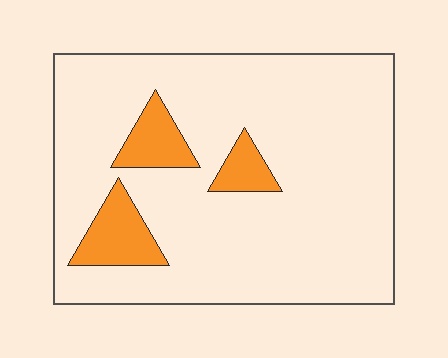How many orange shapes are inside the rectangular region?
3.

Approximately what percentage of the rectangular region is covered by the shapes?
Approximately 10%.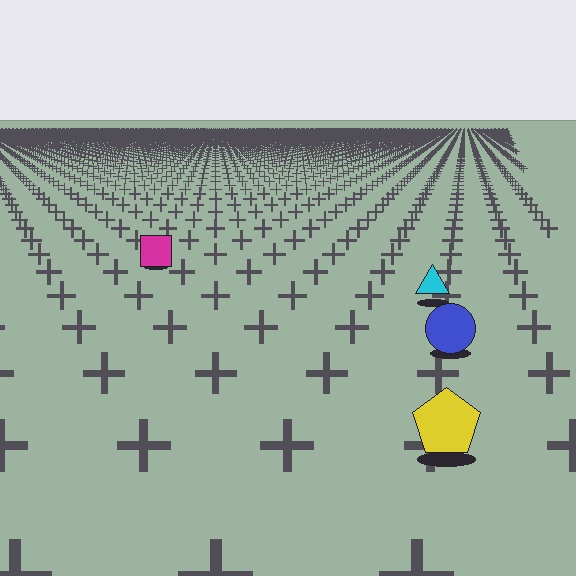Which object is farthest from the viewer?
The magenta square is farthest from the viewer. It appears smaller and the ground texture around it is denser.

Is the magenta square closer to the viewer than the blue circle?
No. The blue circle is closer — you can tell from the texture gradient: the ground texture is coarser near it.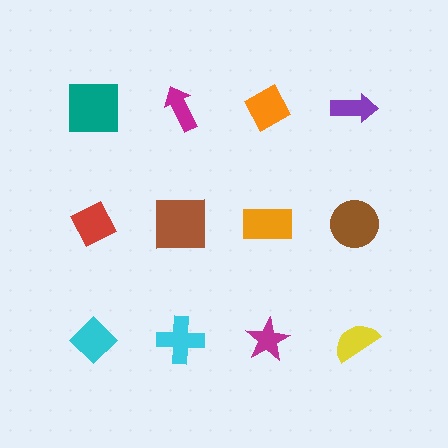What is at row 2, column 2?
A brown square.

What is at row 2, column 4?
A brown circle.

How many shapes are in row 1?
4 shapes.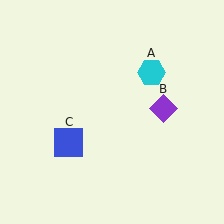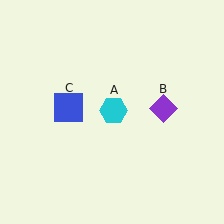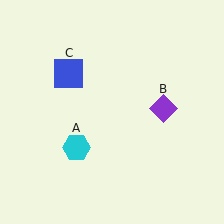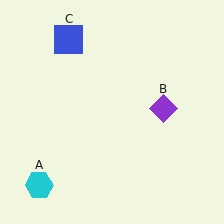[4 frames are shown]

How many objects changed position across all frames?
2 objects changed position: cyan hexagon (object A), blue square (object C).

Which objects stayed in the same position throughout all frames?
Purple diamond (object B) remained stationary.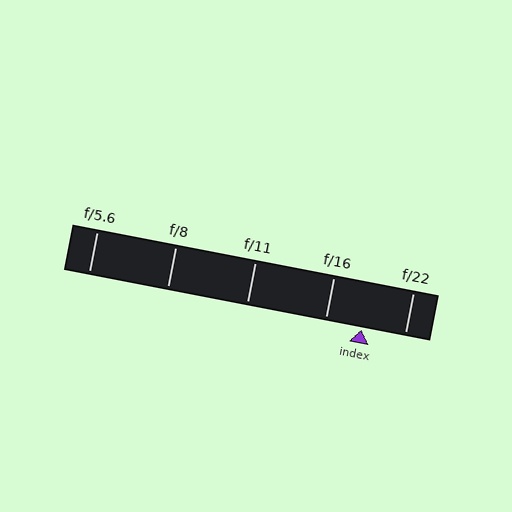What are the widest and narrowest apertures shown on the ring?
The widest aperture shown is f/5.6 and the narrowest is f/22.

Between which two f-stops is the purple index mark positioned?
The index mark is between f/16 and f/22.